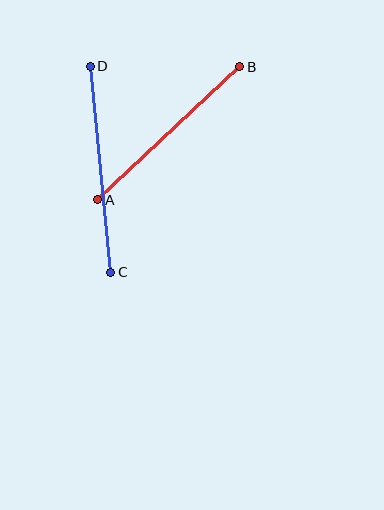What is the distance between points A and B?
The distance is approximately 194 pixels.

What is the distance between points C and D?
The distance is approximately 207 pixels.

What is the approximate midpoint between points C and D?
The midpoint is at approximately (100, 169) pixels.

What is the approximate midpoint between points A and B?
The midpoint is at approximately (169, 133) pixels.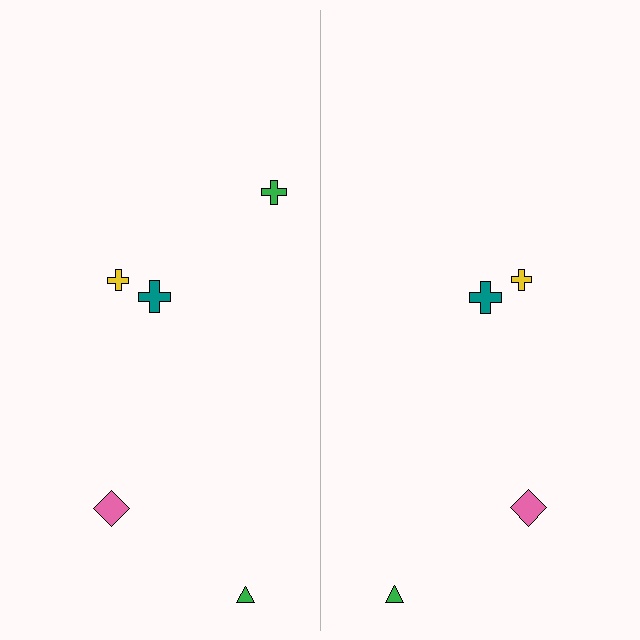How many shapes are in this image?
There are 9 shapes in this image.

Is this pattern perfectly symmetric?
No, the pattern is not perfectly symmetric. A green cross is missing from the right side.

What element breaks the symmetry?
A green cross is missing from the right side.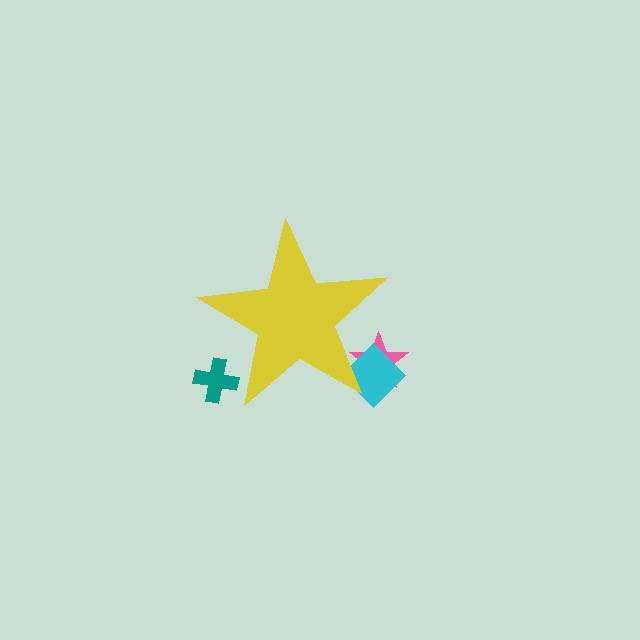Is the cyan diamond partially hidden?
Yes, the cyan diamond is partially hidden behind the yellow star.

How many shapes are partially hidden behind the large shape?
3 shapes are partially hidden.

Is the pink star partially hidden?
Yes, the pink star is partially hidden behind the yellow star.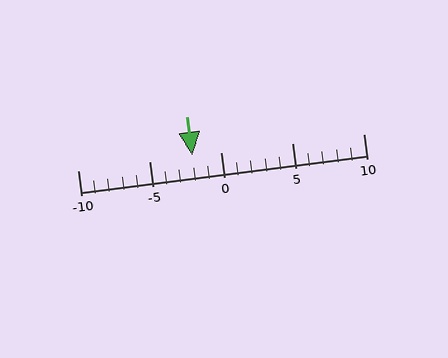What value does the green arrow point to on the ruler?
The green arrow points to approximately -2.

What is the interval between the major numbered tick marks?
The major tick marks are spaced 5 units apart.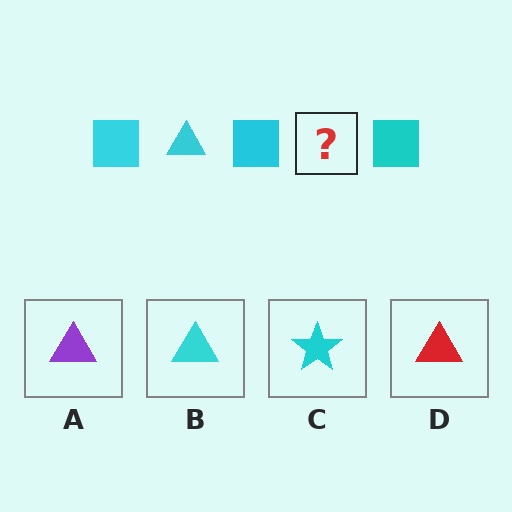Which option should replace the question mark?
Option B.